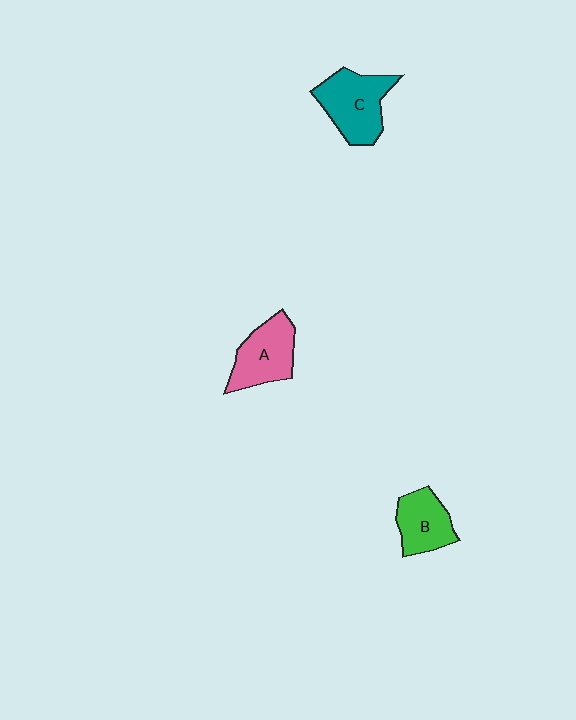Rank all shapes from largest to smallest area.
From largest to smallest: C (teal), A (pink), B (green).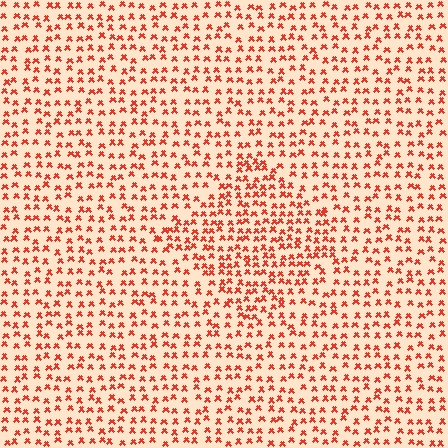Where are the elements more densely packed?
The elements are more densely packed inside the diamond boundary.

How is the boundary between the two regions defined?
The boundary is defined by a change in element density (approximately 1.5x ratio). All elements are the same color, size, and shape.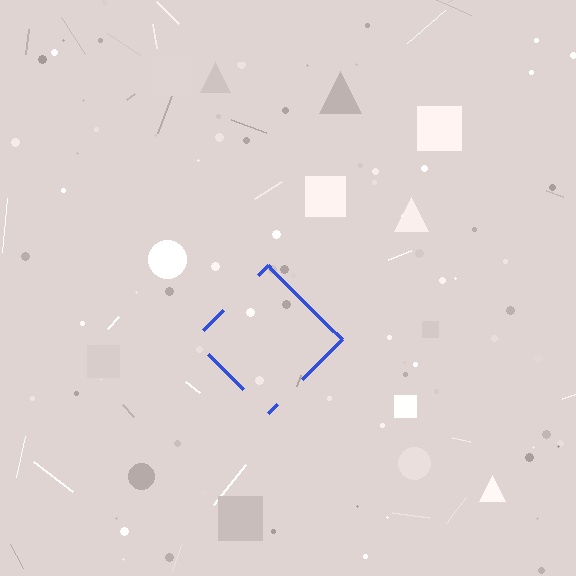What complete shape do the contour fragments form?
The contour fragments form a diamond.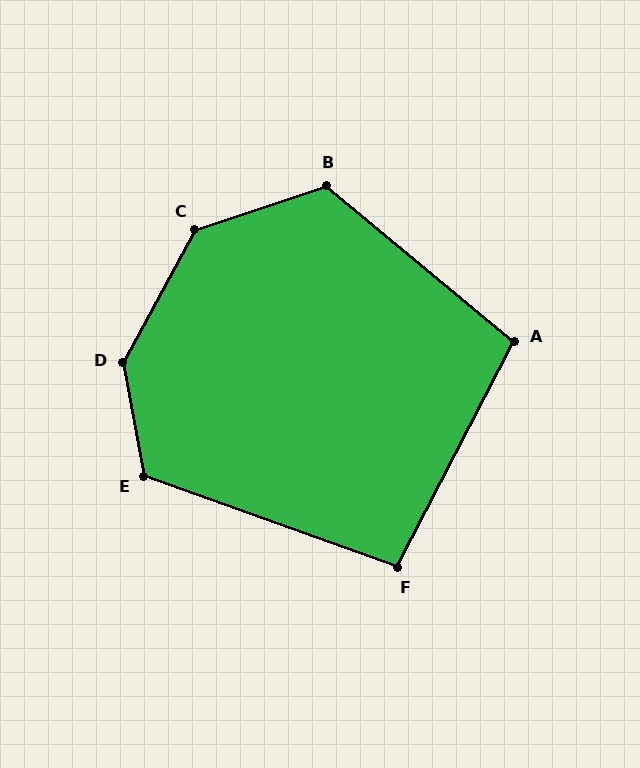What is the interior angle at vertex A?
Approximately 102 degrees (obtuse).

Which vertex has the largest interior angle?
D, at approximately 141 degrees.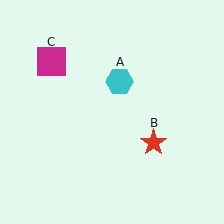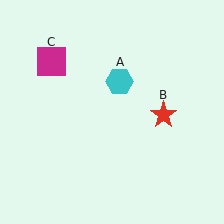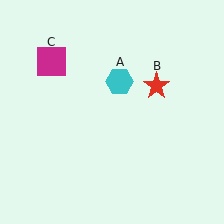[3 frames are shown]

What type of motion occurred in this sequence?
The red star (object B) rotated counterclockwise around the center of the scene.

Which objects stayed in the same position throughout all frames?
Cyan hexagon (object A) and magenta square (object C) remained stationary.